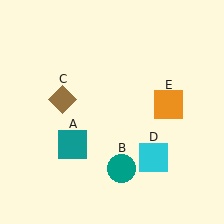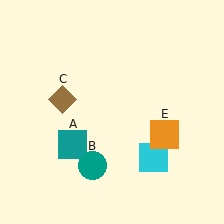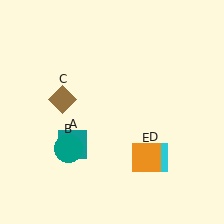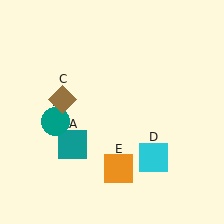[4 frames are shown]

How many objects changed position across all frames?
2 objects changed position: teal circle (object B), orange square (object E).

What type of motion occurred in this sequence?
The teal circle (object B), orange square (object E) rotated clockwise around the center of the scene.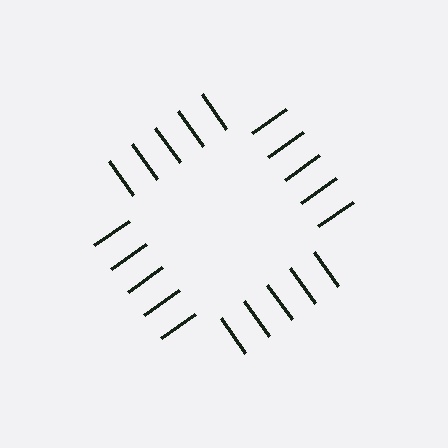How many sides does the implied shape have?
4 sides — the line-ends trace a square.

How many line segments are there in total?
20 — 5 along each of the 4 edges.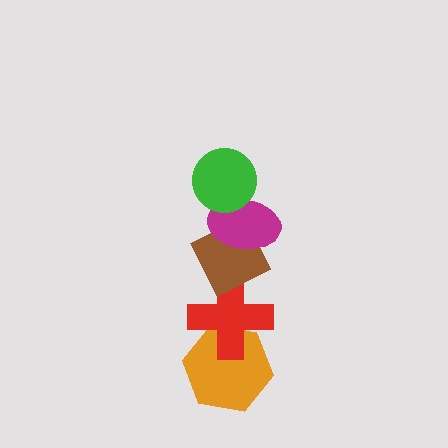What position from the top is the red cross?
The red cross is 4th from the top.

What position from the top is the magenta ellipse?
The magenta ellipse is 2nd from the top.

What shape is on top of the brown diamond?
The magenta ellipse is on top of the brown diamond.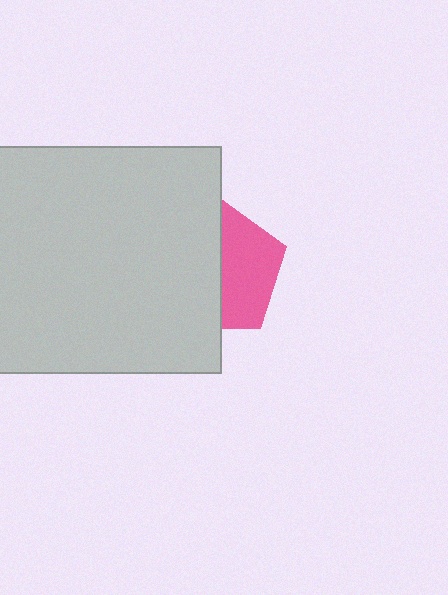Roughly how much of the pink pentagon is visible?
About half of it is visible (roughly 46%).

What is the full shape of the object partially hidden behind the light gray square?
The partially hidden object is a pink pentagon.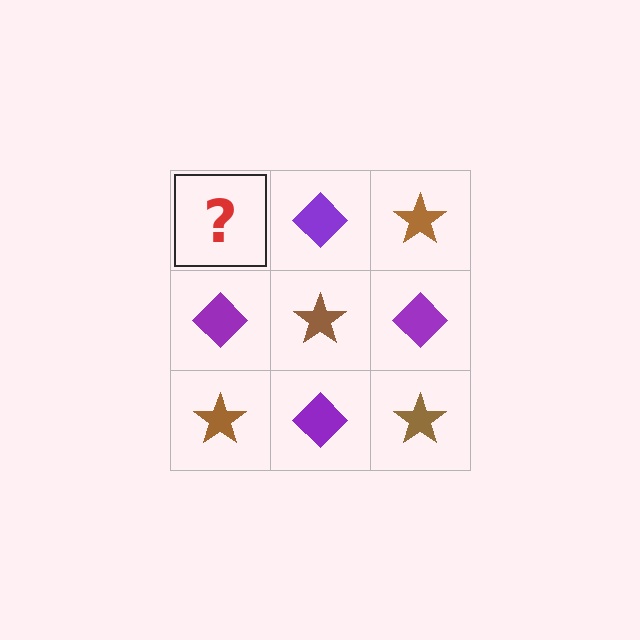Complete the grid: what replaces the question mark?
The question mark should be replaced with a brown star.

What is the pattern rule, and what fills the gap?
The rule is that it alternates brown star and purple diamond in a checkerboard pattern. The gap should be filled with a brown star.